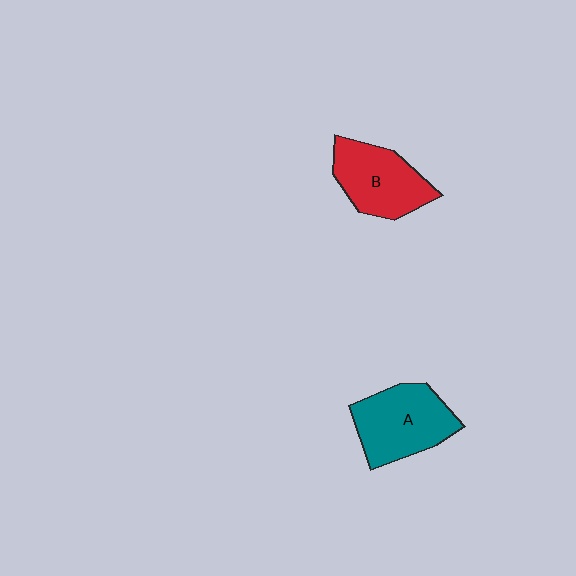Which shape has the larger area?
Shape A (teal).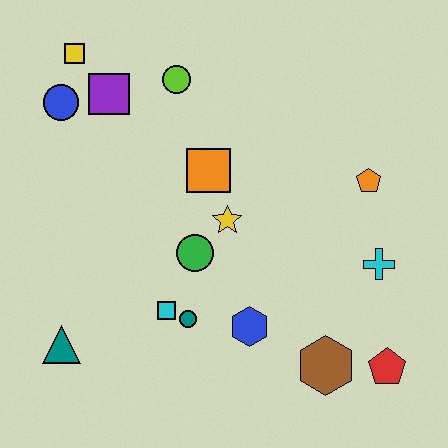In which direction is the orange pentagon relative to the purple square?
The orange pentagon is to the right of the purple square.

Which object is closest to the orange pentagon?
The cyan cross is closest to the orange pentagon.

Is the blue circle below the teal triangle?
No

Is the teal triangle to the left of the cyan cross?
Yes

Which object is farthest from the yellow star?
The yellow square is farthest from the yellow star.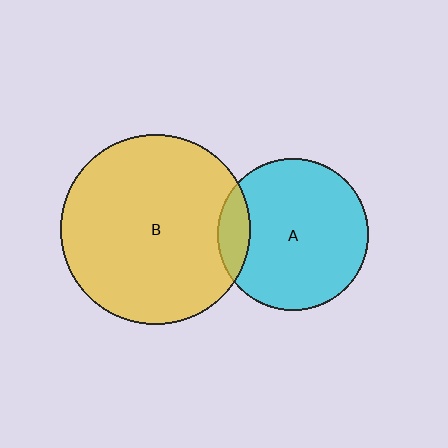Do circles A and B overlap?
Yes.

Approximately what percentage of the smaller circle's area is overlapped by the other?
Approximately 15%.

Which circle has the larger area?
Circle B (yellow).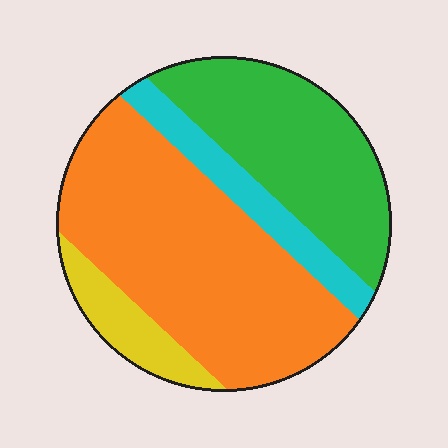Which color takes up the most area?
Orange, at roughly 50%.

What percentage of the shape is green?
Green covers around 30% of the shape.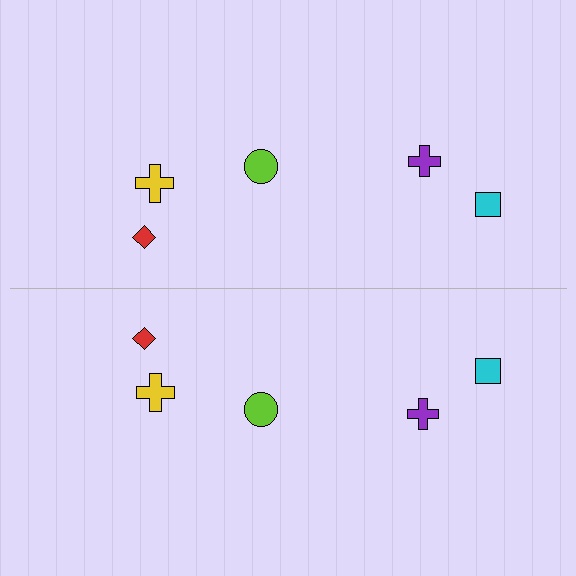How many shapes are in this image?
There are 10 shapes in this image.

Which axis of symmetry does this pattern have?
The pattern has a horizontal axis of symmetry running through the center of the image.